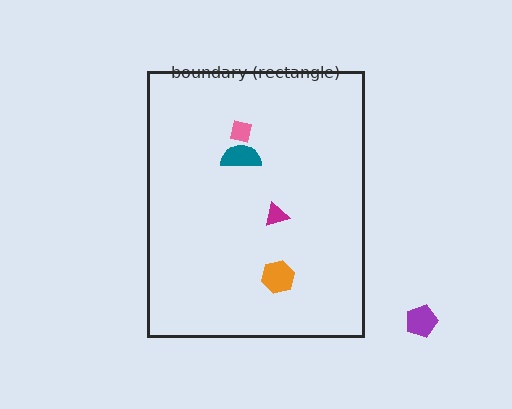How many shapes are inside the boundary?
4 inside, 1 outside.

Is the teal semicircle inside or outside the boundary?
Inside.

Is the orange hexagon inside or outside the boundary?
Inside.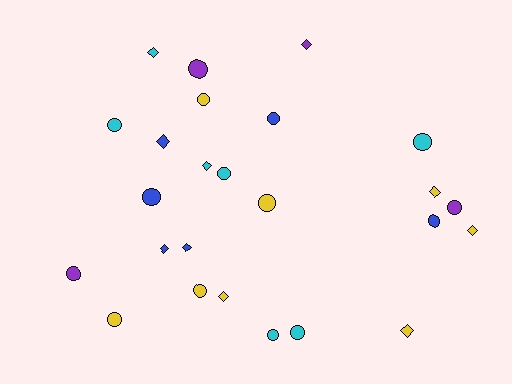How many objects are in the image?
There are 25 objects.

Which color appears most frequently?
Yellow, with 8 objects.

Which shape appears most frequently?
Circle, with 15 objects.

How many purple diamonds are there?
There is 1 purple diamond.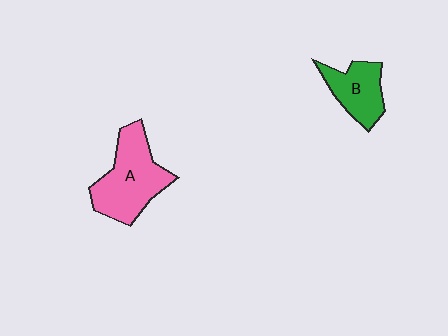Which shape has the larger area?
Shape A (pink).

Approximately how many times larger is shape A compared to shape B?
Approximately 1.6 times.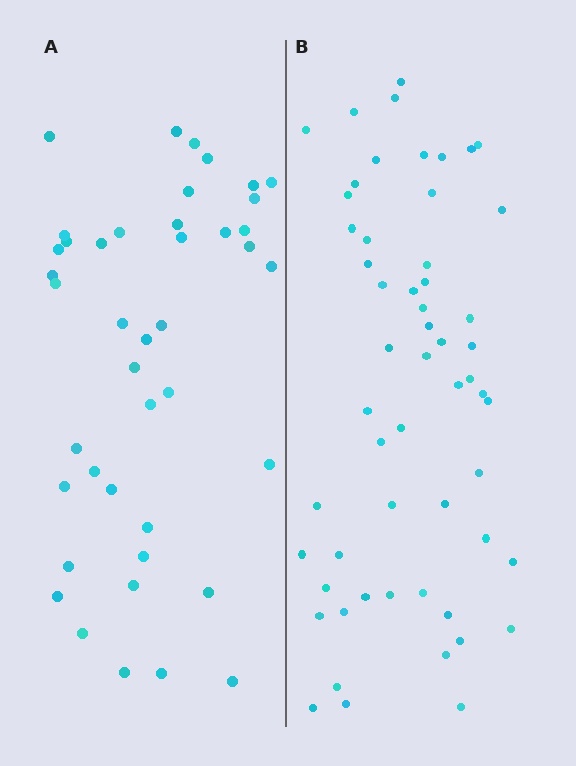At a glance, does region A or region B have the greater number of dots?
Region B (the right region) has more dots.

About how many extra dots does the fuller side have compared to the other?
Region B has approximately 15 more dots than region A.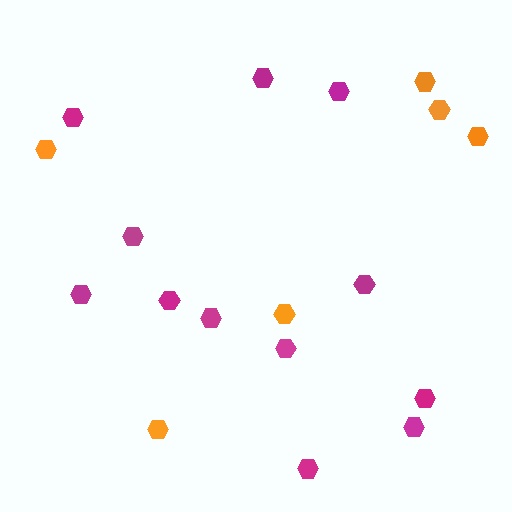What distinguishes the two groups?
There are 2 groups: one group of magenta hexagons (12) and one group of orange hexagons (6).